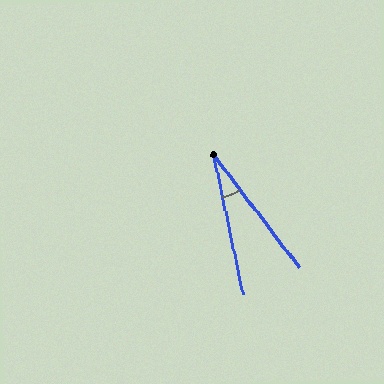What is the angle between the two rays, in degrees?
Approximately 25 degrees.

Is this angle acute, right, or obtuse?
It is acute.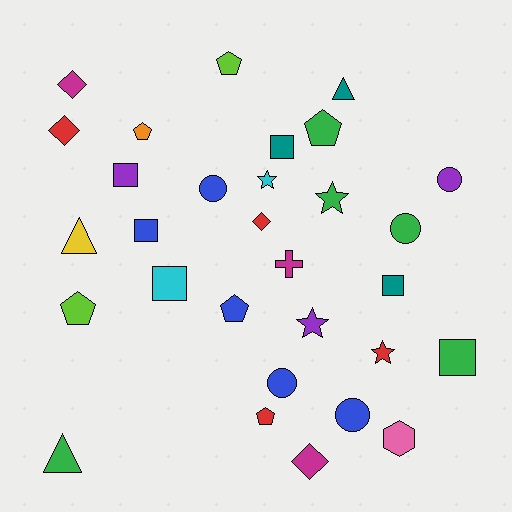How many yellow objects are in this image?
There is 1 yellow object.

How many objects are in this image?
There are 30 objects.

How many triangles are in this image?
There are 3 triangles.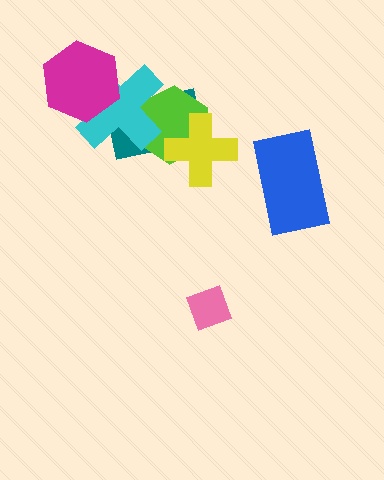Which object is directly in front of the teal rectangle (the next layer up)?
The lime hexagon is directly in front of the teal rectangle.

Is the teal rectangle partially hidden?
Yes, it is partially covered by another shape.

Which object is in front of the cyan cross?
The magenta hexagon is in front of the cyan cross.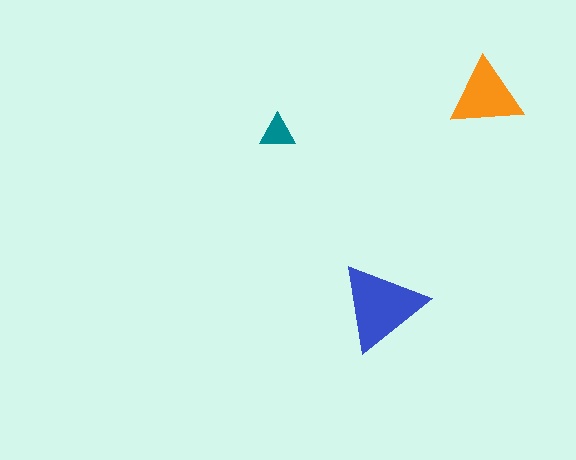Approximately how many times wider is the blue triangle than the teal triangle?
About 2.5 times wider.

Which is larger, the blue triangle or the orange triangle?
The blue one.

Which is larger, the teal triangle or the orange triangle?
The orange one.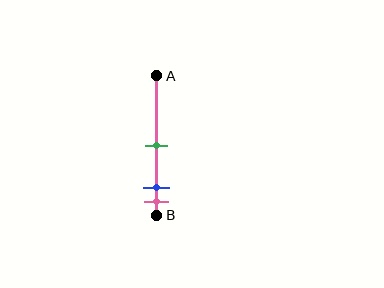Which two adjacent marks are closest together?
The blue and pink marks are the closest adjacent pair.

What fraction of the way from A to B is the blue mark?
The blue mark is approximately 80% (0.8) of the way from A to B.